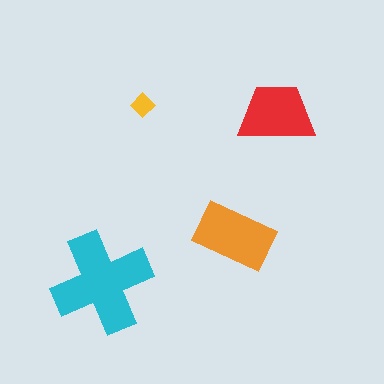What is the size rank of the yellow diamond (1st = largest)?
4th.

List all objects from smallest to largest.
The yellow diamond, the red trapezoid, the orange rectangle, the cyan cross.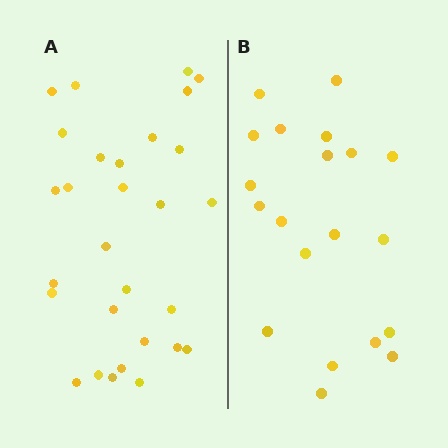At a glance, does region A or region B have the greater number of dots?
Region A (the left region) has more dots.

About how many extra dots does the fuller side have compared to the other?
Region A has roughly 8 or so more dots than region B.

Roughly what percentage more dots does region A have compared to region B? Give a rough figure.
About 45% more.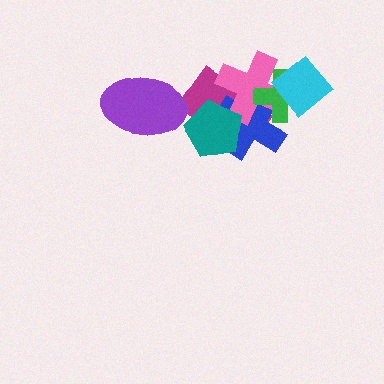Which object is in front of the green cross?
The cyan diamond is in front of the green cross.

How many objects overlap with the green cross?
4 objects overlap with the green cross.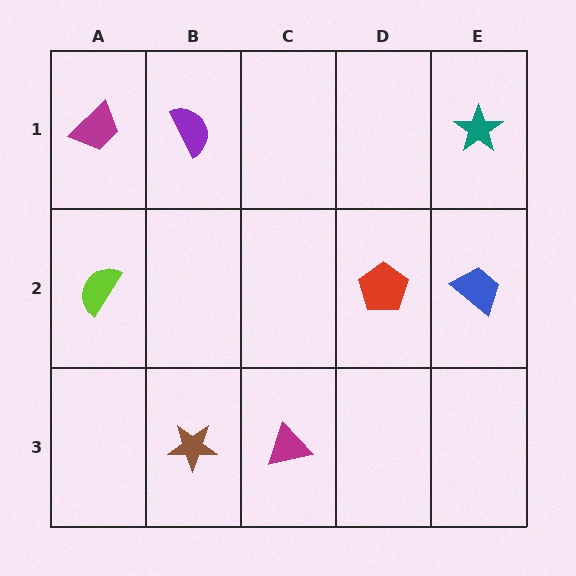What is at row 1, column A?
A magenta trapezoid.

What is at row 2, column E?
A blue trapezoid.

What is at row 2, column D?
A red pentagon.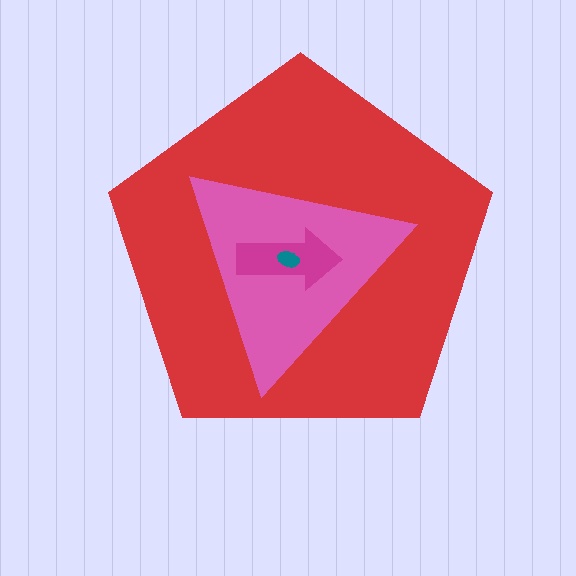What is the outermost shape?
The red pentagon.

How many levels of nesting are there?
4.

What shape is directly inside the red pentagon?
The pink triangle.